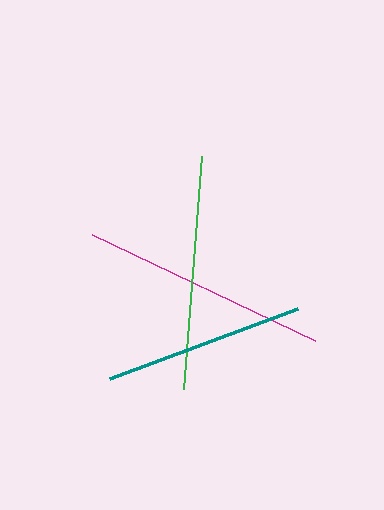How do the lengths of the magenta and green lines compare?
The magenta and green lines are approximately the same length.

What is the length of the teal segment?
The teal segment is approximately 200 pixels long.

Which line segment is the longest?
The magenta line is the longest at approximately 247 pixels.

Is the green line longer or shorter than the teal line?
The green line is longer than the teal line.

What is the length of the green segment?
The green segment is approximately 234 pixels long.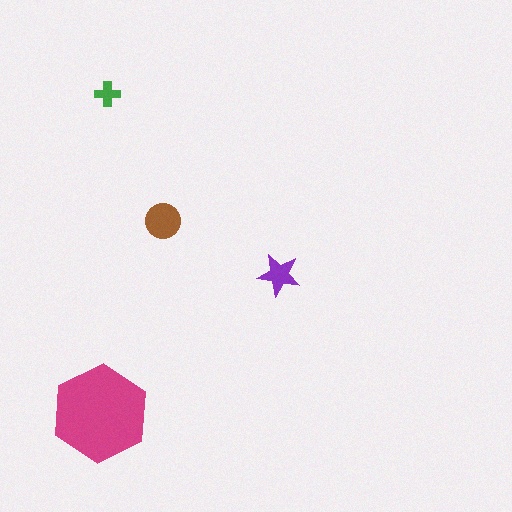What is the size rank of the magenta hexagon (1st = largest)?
1st.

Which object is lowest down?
The magenta hexagon is bottommost.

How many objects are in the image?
There are 4 objects in the image.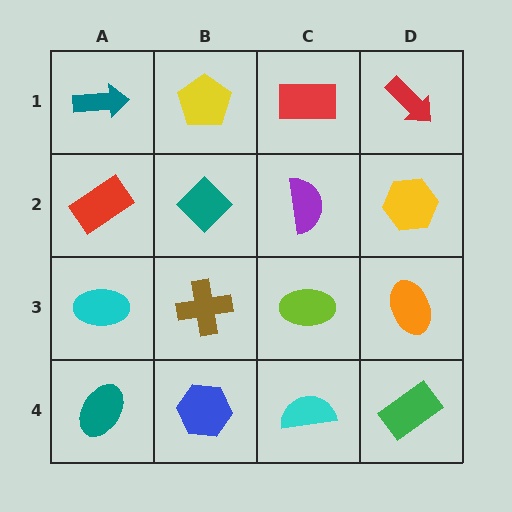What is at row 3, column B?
A brown cross.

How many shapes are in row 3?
4 shapes.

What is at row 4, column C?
A cyan semicircle.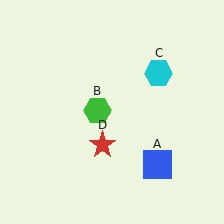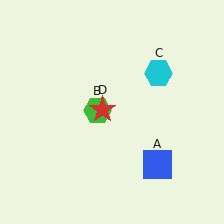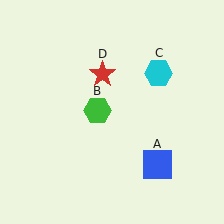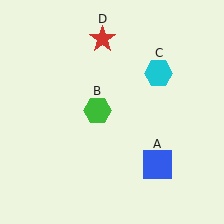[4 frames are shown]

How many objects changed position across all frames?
1 object changed position: red star (object D).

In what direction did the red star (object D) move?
The red star (object D) moved up.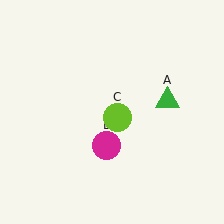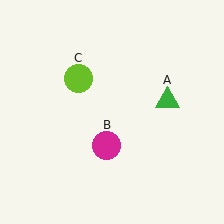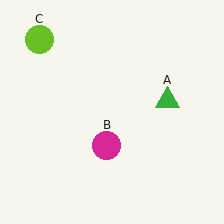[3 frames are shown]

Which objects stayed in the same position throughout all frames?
Green triangle (object A) and magenta circle (object B) remained stationary.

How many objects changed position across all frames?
1 object changed position: lime circle (object C).